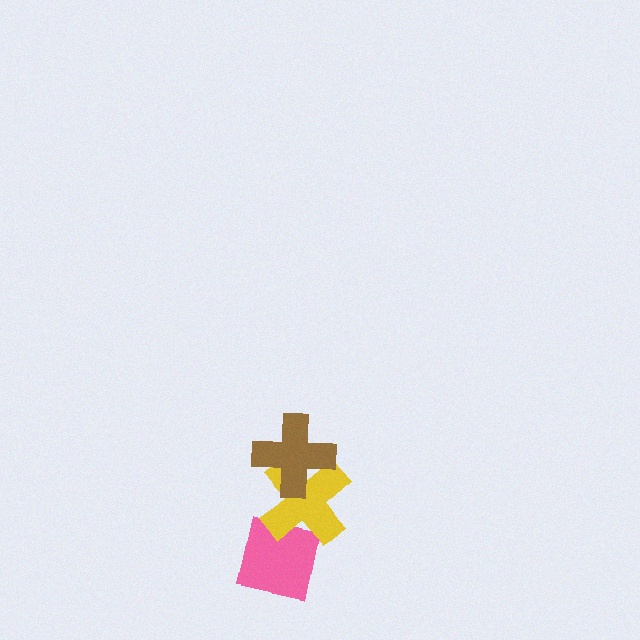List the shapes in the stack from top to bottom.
From top to bottom: the brown cross, the yellow cross, the pink square.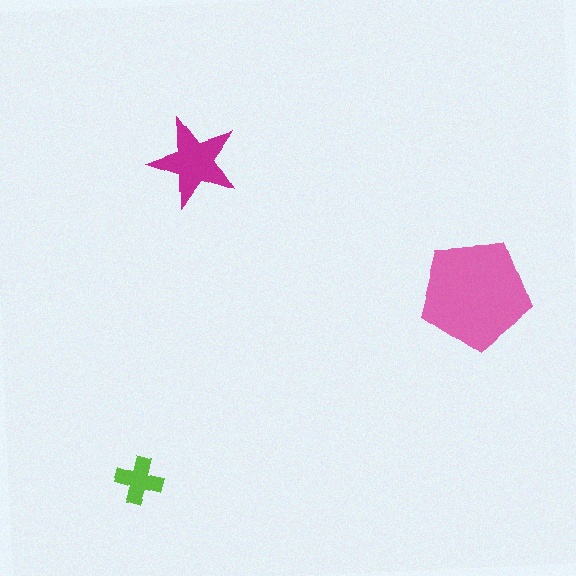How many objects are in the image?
There are 3 objects in the image.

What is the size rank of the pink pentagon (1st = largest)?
1st.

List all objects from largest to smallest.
The pink pentagon, the magenta star, the lime cross.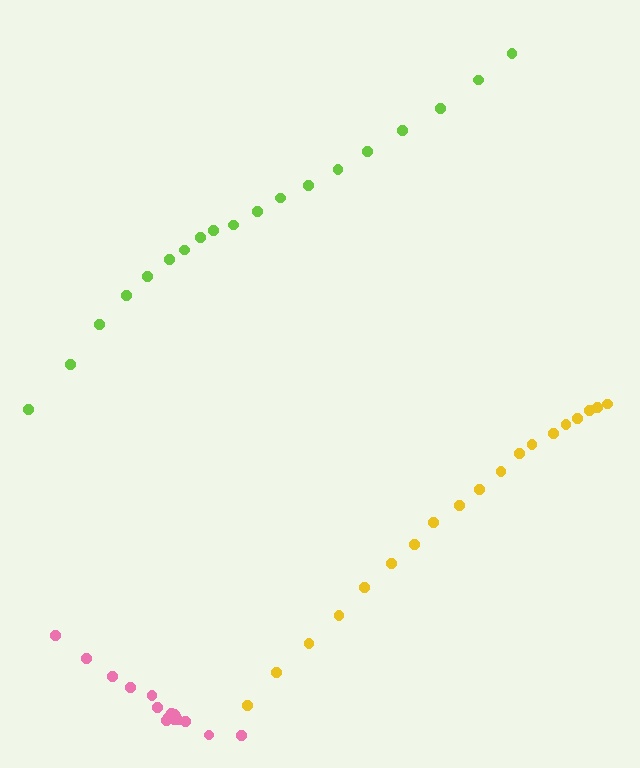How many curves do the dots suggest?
There are 3 distinct paths.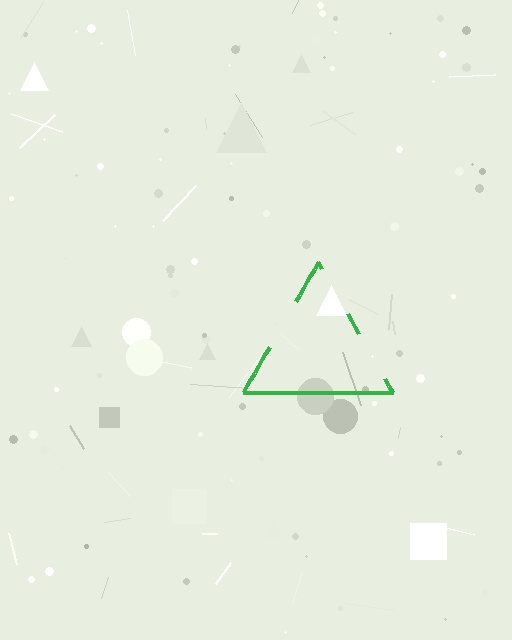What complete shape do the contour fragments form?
The contour fragments form a triangle.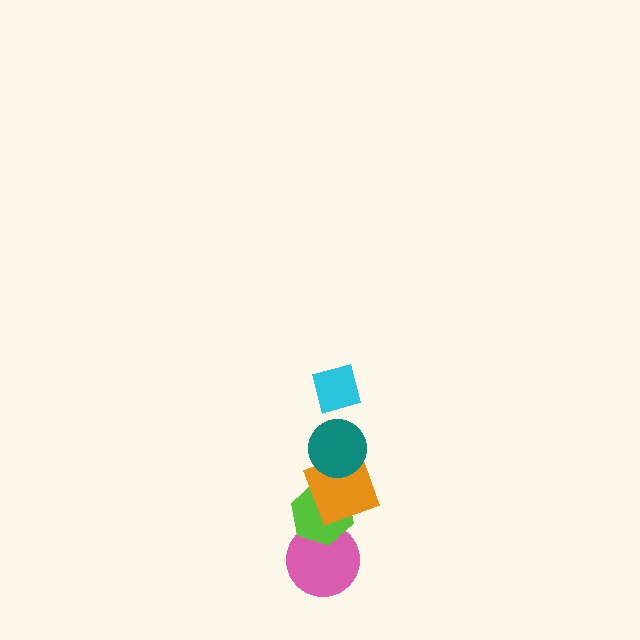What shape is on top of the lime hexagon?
The orange square is on top of the lime hexagon.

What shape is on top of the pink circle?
The lime hexagon is on top of the pink circle.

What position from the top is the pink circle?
The pink circle is 5th from the top.